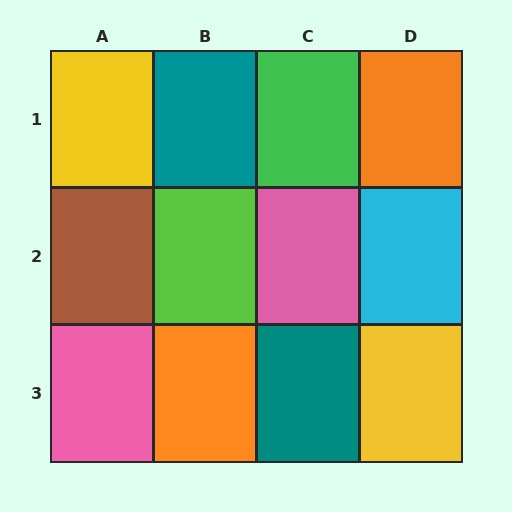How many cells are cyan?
1 cell is cyan.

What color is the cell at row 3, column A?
Pink.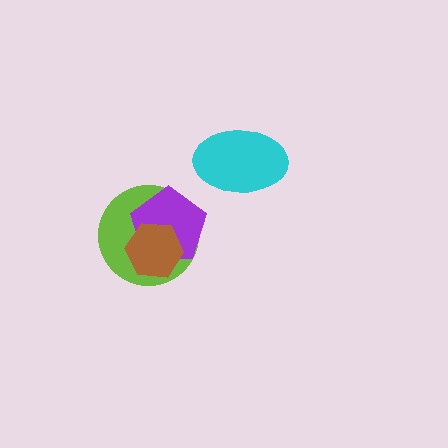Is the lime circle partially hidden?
Yes, it is partially covered by another shape.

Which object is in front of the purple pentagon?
The brown hexagon is in front of the purple pentagon.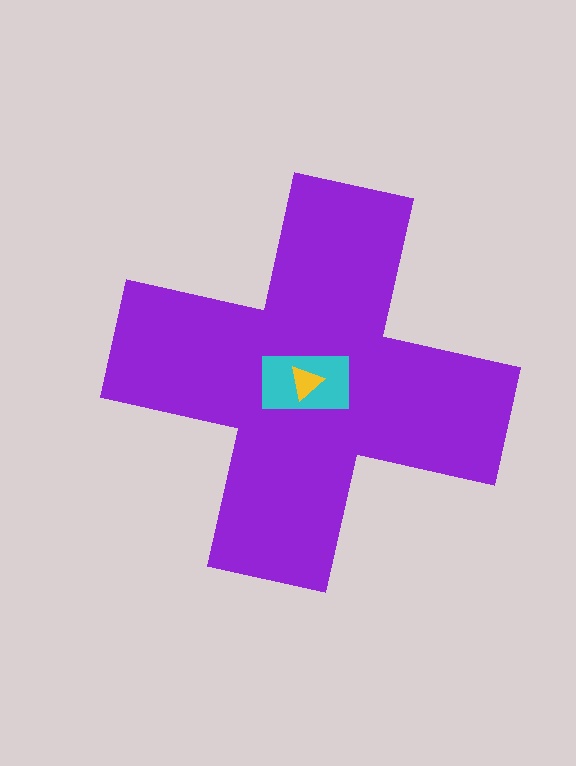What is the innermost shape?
The yellow triangle.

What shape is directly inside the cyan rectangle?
The yellow triangle.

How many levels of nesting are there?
3.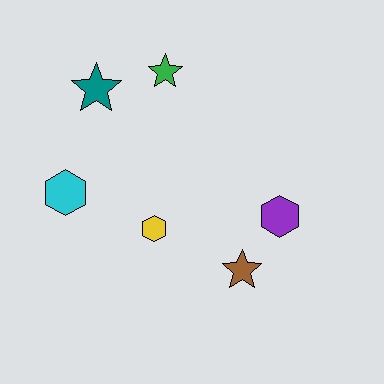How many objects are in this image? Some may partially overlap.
There are 6 objects.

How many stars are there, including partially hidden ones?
There are 3 stars.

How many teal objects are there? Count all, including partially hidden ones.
There is 1 teal object.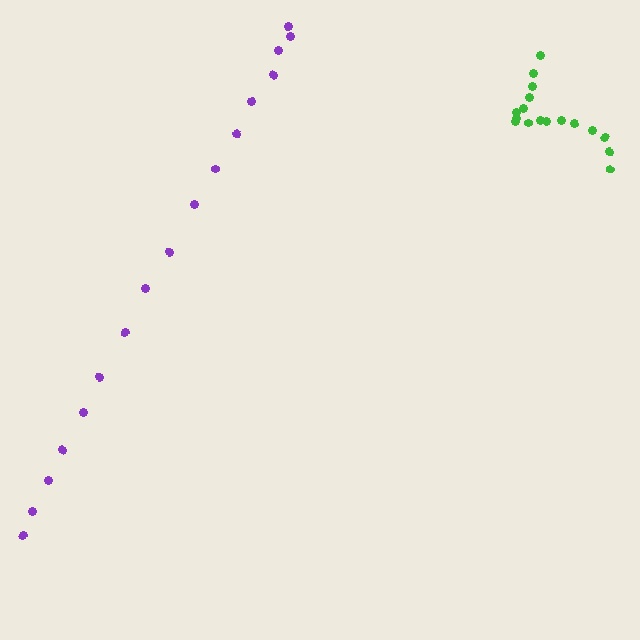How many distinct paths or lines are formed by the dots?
There are 2 distinct paths.